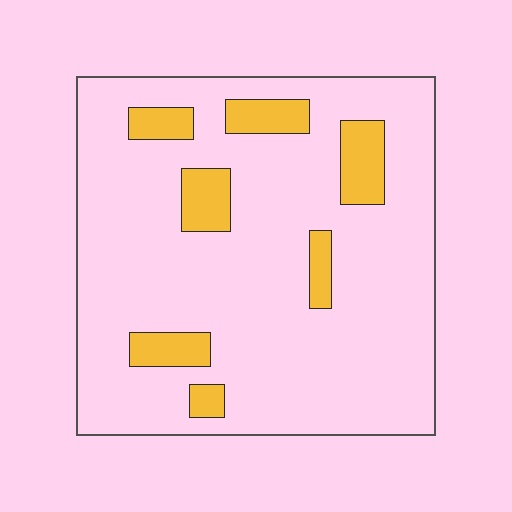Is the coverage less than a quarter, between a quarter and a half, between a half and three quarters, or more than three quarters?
Less than a quarter.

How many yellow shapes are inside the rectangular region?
7.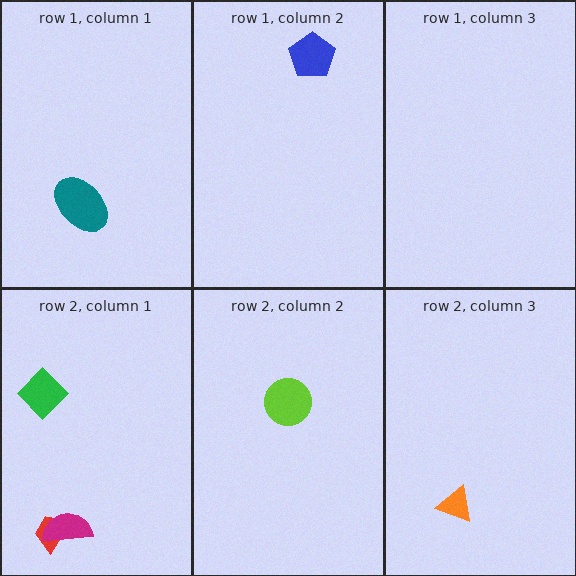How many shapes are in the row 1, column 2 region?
1.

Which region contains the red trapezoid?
The row 2, column 1 region.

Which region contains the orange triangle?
The row 2, column 3 region.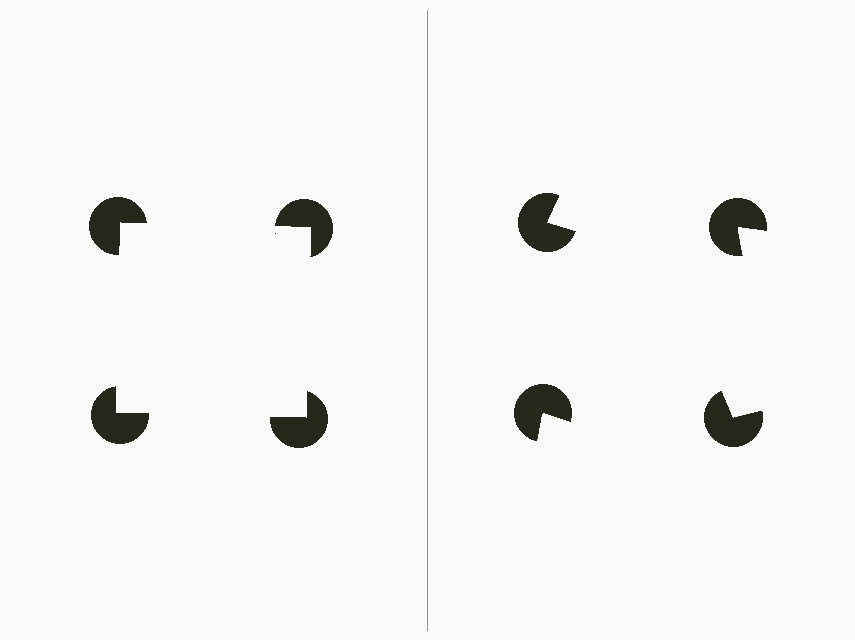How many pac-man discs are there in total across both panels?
8 — 4 on each side.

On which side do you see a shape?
An illusory square appears on the left side. On the right side the wedge cuts are rotated, so no coherent shape forms.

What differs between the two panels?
The pac-man discs are positioned identically on both sides; only the wedge orientations differ. On the left they align to a square; on the right they are misaligned.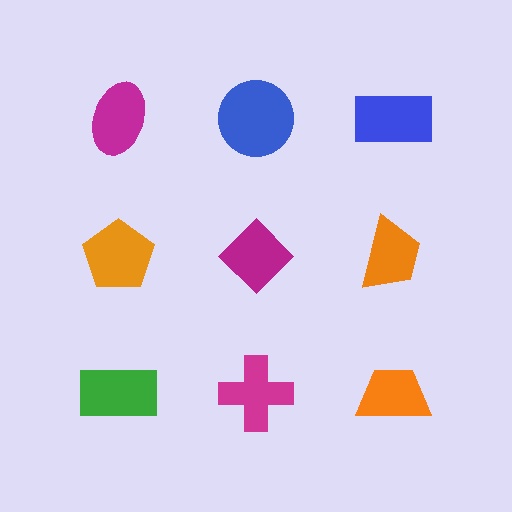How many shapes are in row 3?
3 shapes.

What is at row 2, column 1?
An orange pentagon.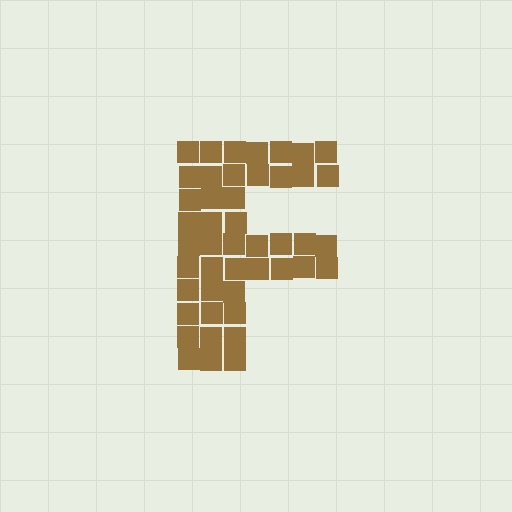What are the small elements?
The small elements are squares.